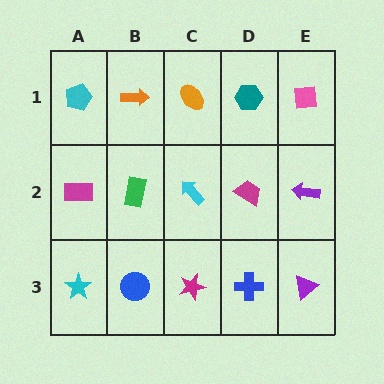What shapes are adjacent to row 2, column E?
A pink square (row 1, column E), a purple triangle (row 3, column E), a magenta trapezoid (row 2, column D).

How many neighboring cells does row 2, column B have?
4.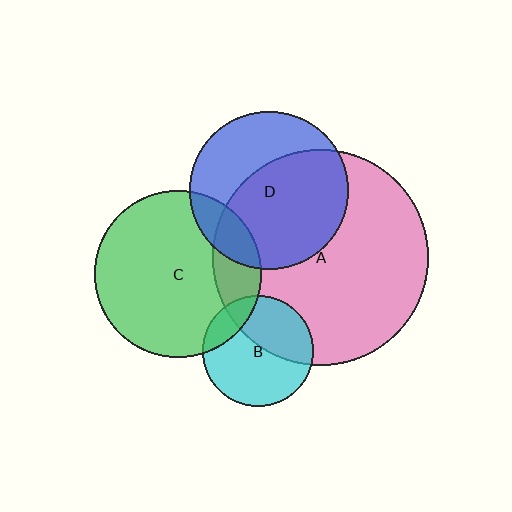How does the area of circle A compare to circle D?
Approximately 1.8 times.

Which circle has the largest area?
Circle A (pink).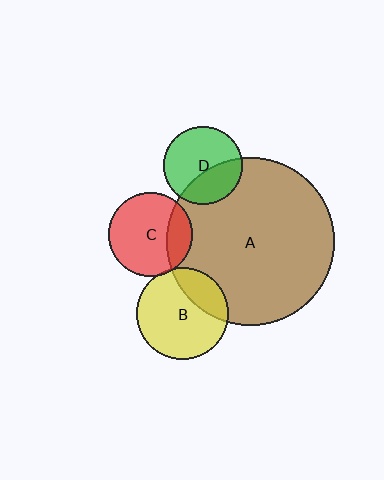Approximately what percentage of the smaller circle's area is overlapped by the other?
Approximately 5%.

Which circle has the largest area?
Circle A (brown).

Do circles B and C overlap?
Yes.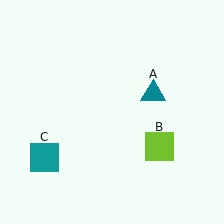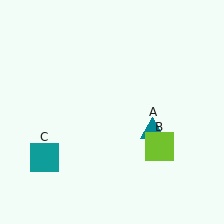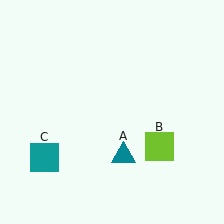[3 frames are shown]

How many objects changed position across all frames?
1 object changed position: teal triangle (object A).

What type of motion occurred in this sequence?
The teal triangle (object A) rotated clockwise around the center of the scene.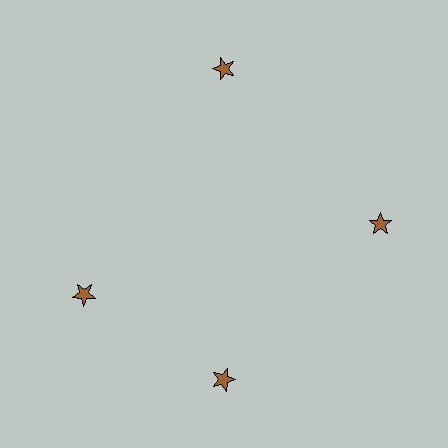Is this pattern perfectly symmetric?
No. The 4 brown stars are arranged in a ring, but one element near the 9 o'clock position is rotated out of alignment along the ring, breaking the 4-fold rotational symmetry.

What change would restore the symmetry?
The symmetry would be restored by rotating it back into even spacing with its neighbors so that all 4 stars sit at equal angles and equal distance from the center.